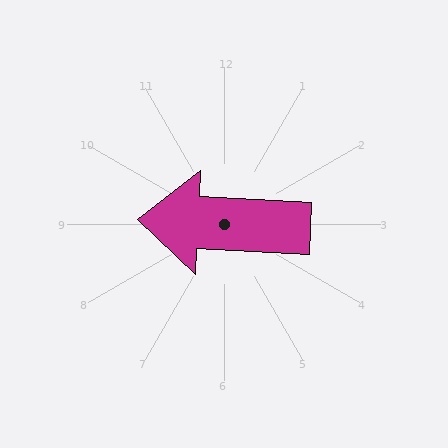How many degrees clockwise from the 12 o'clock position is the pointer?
Approximately 273 degrees.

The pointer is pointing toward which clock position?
Roughly 9 o'clock.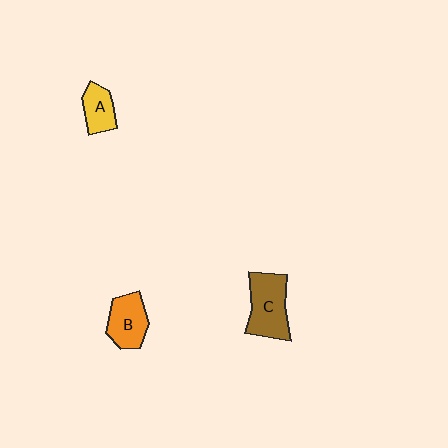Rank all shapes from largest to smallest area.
From largest to smallest: C (brown), B (orange), A (yellow).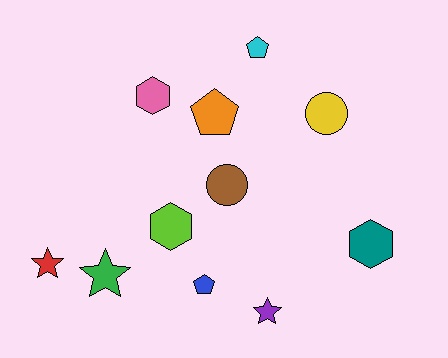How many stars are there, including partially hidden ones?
There are 3 stars.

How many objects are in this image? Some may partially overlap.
There are 11 objects.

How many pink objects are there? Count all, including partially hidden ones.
There is 1 pink object.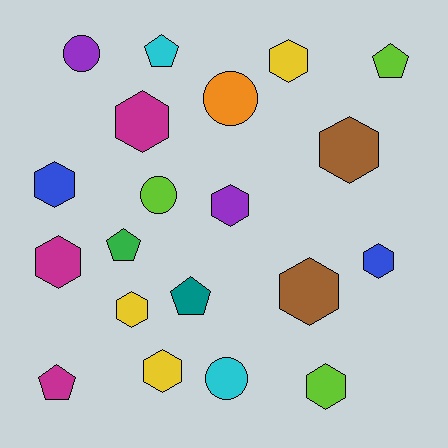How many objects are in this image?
There are 20 objects.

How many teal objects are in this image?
There is 1 teal object.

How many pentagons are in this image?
There are 5 pentagons.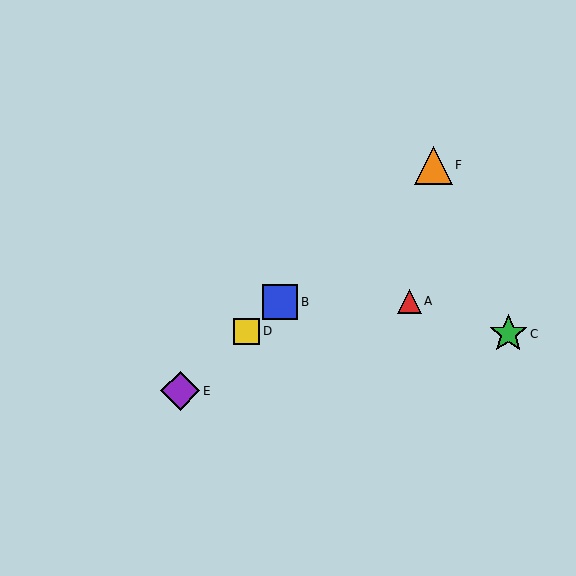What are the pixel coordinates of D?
Object D is at (247, 331).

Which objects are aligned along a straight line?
Objects B, D, E, F are aligned along a straight line.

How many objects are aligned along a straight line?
4 objects (B, D, E, F) are aligned along a straight line.